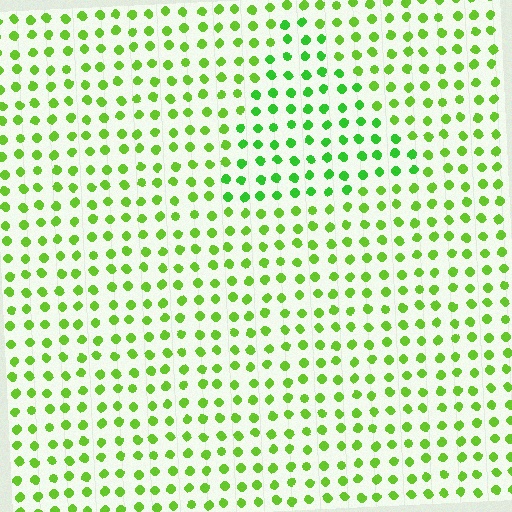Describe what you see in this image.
The image is filled with small lime elements in a uniform arrangement. A triangle-shaped region is visible where the elements are tinted to a slightly different hue, forming a subtle color boundary.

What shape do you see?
I see a triangle.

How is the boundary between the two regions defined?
The boundary is defined purely by a slight shift in hue (about 22 degrees). Spacing, size, and orientation are identical on both sides.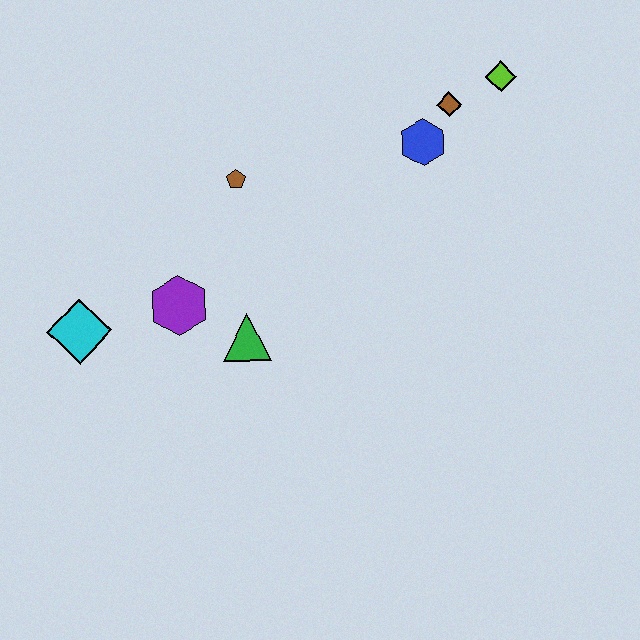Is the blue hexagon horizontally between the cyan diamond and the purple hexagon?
No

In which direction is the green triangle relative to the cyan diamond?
The green triangle is to the right of the cyan diamond.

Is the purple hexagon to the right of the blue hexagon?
No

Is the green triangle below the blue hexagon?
Yes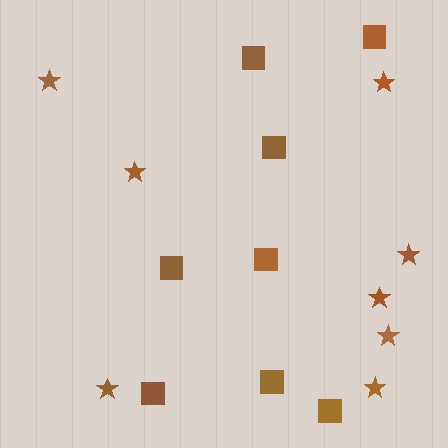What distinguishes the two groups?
There are 2 groups: one group of stars (8) and one group of squares (8).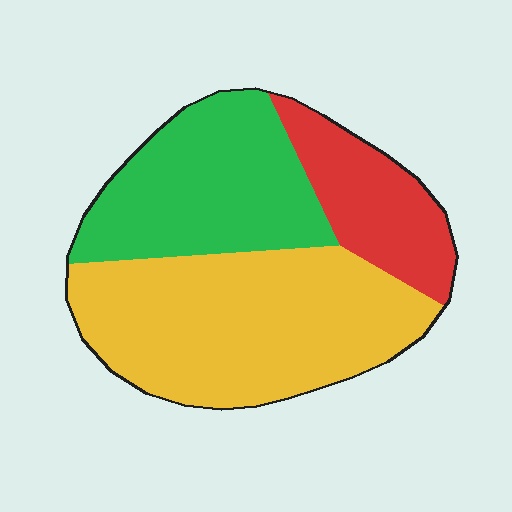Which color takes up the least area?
Red, at roughly 20%.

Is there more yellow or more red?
Yellow.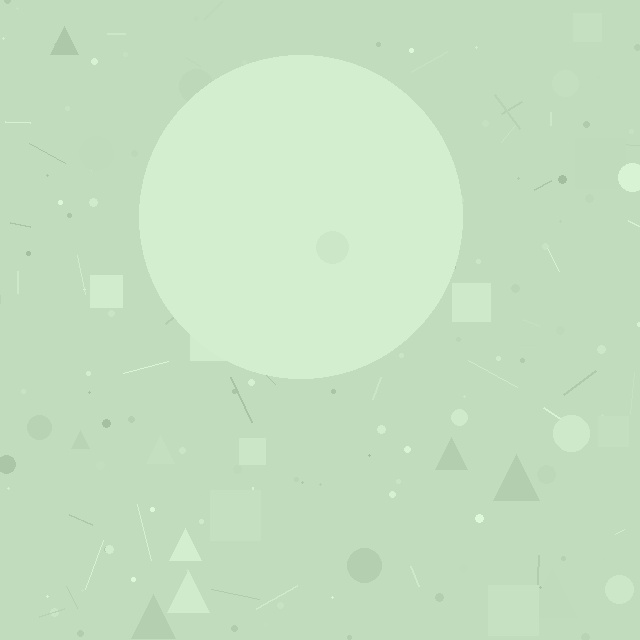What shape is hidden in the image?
A circle is hidden in the image.